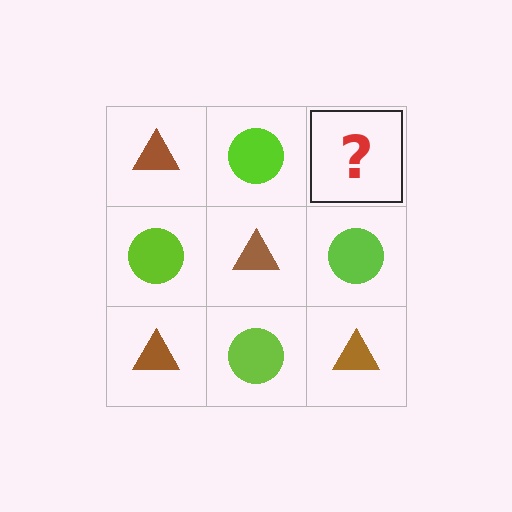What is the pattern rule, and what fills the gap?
The rule is that it alternates brown triangle and lime circle in a checkerboard pattern. The gap should be filled with a brown triangle.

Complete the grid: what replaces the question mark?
The question mark should be replaced with a brown triangle.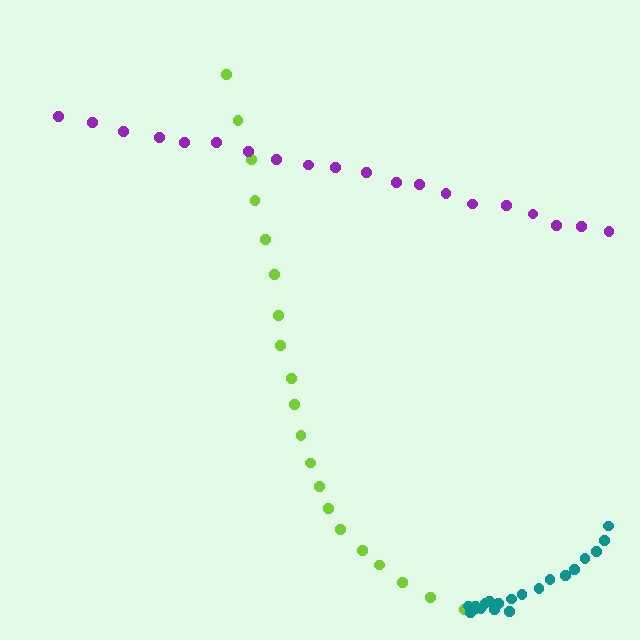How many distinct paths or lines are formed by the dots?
There are 3 distinct paths.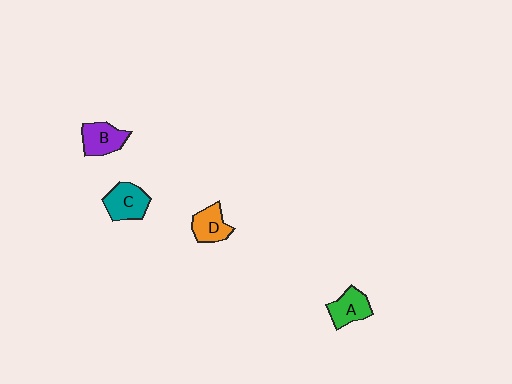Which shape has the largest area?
Shape C (teal).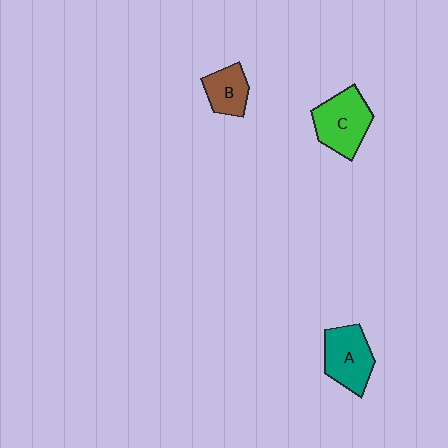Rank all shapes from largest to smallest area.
From largest to smallest: C (green), A (teal), B (brown).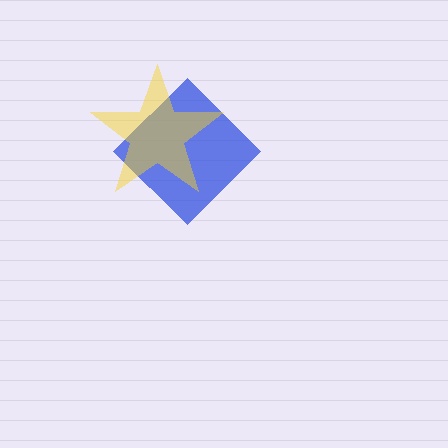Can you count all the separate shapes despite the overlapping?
Yes, there are 2 separate shapes.